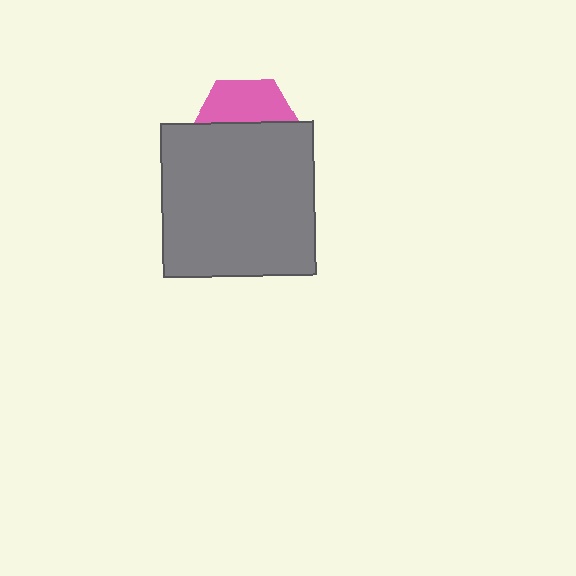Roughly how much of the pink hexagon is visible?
A small part of it is visible (roughly 40%).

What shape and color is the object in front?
The object in front is a gray square.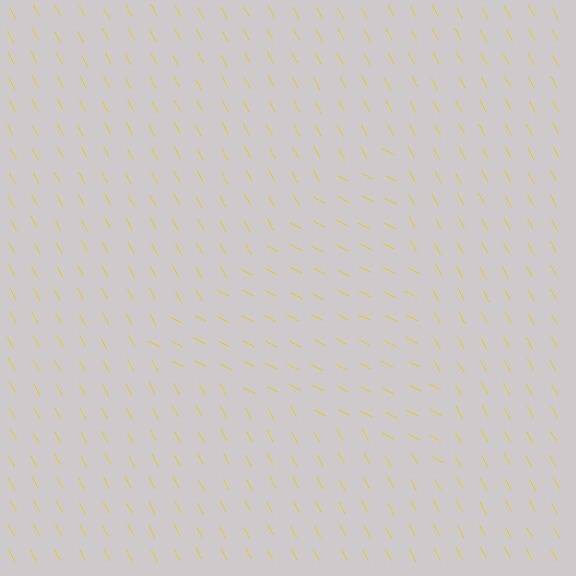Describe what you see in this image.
The image is filled with small yellow line segments. A triangle region in the image has lines oriented differently from the surrounding lines, creating a visible texture boundary.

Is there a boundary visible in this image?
Yes, there is a texture boundary formed by a change in line orientation.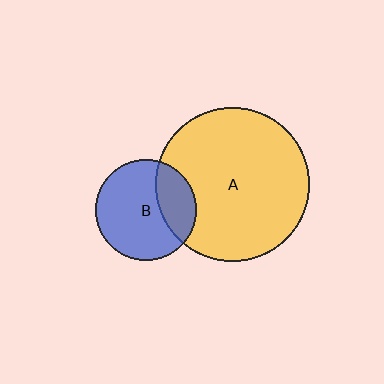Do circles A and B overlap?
Yes.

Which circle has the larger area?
Circle A (yellow).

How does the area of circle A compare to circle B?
Approximately 2.3 times.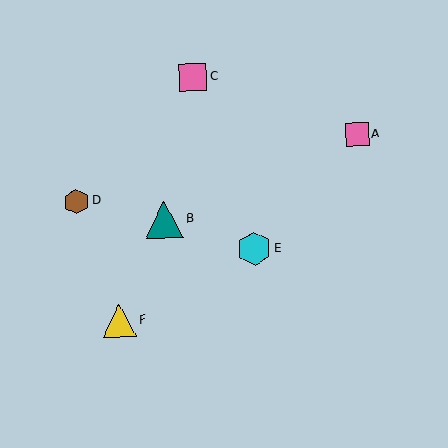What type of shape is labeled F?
Shape F is a yellow triangle.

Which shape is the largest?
The teal triangle (labeled B) is the largest.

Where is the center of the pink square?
The center of the pink square is at (193, 77).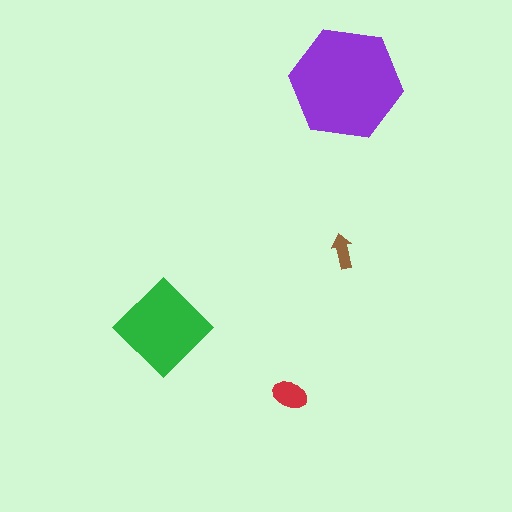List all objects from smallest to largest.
The brown arrow, the red ellipse, the green diamond, the purple hexagon.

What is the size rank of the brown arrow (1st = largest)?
4th.